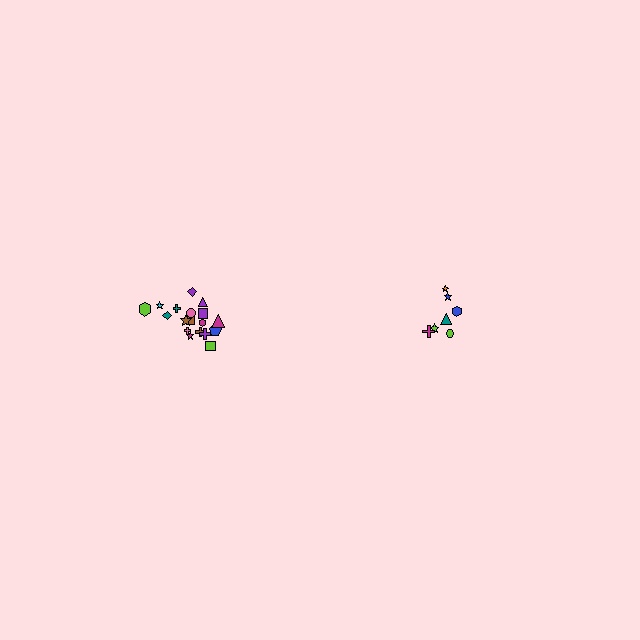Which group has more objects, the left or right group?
The left group.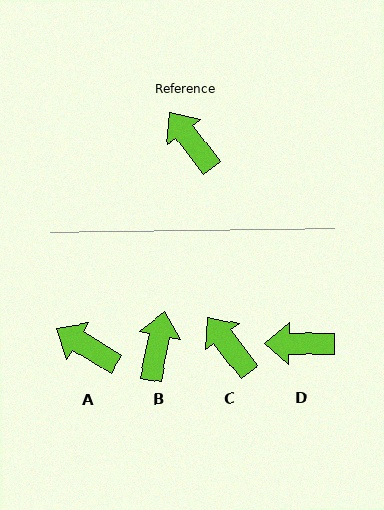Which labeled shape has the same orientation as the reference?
C.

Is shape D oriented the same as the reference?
No, it is off by about 52 degrees.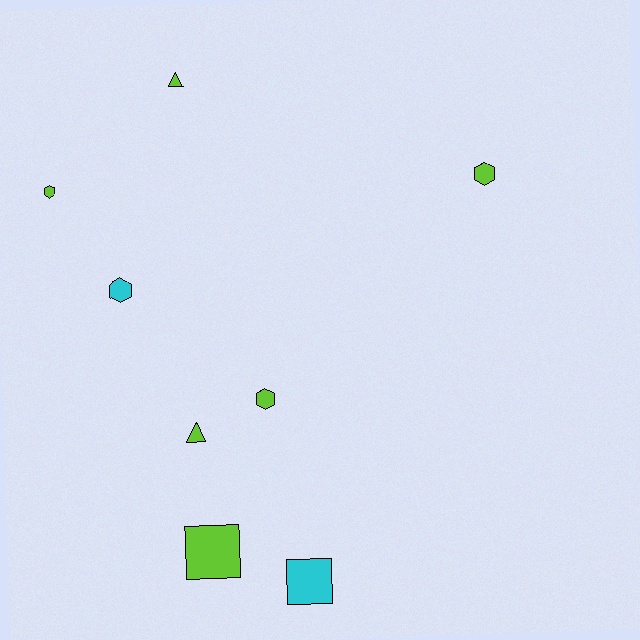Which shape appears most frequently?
Hexagon, with 4 objects.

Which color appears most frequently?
Lime, with 6 objects.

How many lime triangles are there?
There are 2 lime triangles.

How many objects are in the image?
There are 8 objects.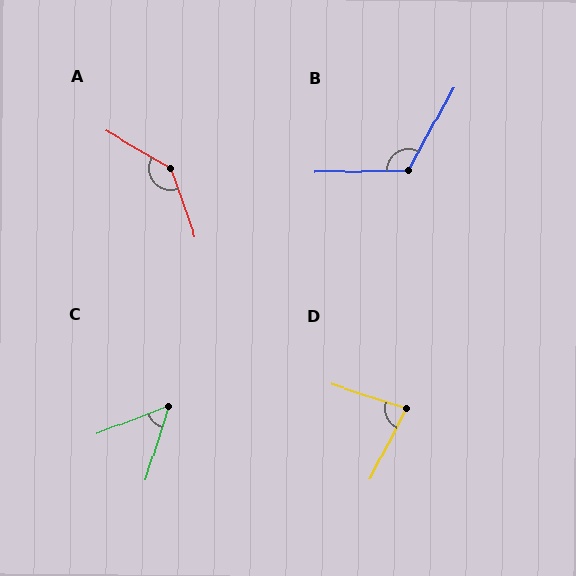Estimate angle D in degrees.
Approximately 81 degrees.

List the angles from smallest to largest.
C (51°), D (81°), B (120°), A (140°).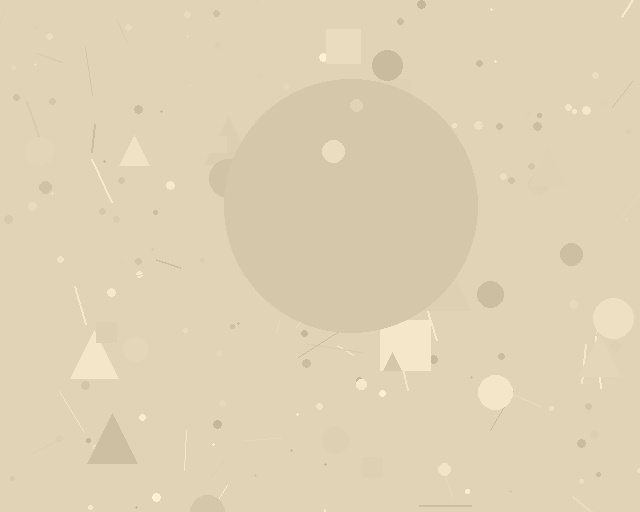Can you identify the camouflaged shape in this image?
The camouflaged shape is a circle.